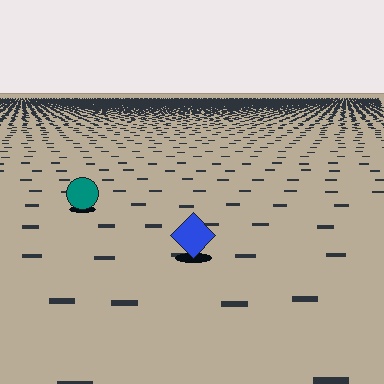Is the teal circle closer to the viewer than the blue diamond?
No. The blue diamond is closer — you can tell from the texture gradient: the ground texture is coarser near it.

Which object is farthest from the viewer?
The teal circle is farthest from the viewer. It appears smaller and the ground texture around it is denser.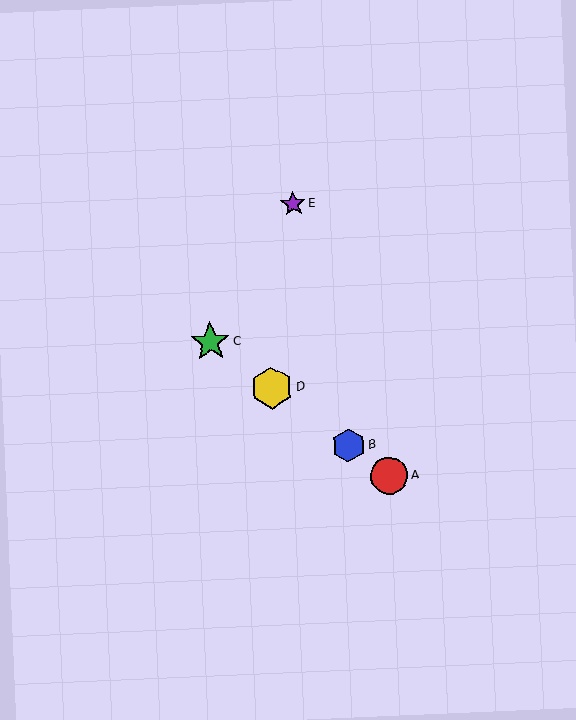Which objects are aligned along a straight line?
Objects A, B, C, D are aligned along a straight line.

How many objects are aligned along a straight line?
4 objects (A, B, C, D) are aligned along a straight line.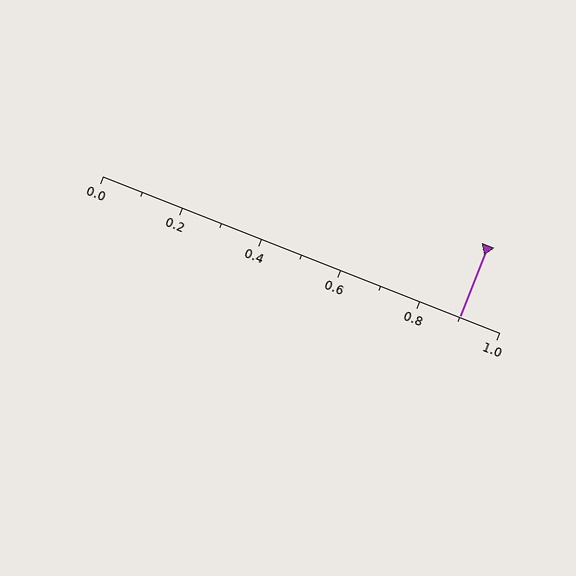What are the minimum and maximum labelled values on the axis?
The axis runs from 0.0 to 1.0.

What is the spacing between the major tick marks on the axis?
The major ticks are spaced 0.2 apart.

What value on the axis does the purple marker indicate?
The marker indicates approximately 0.9.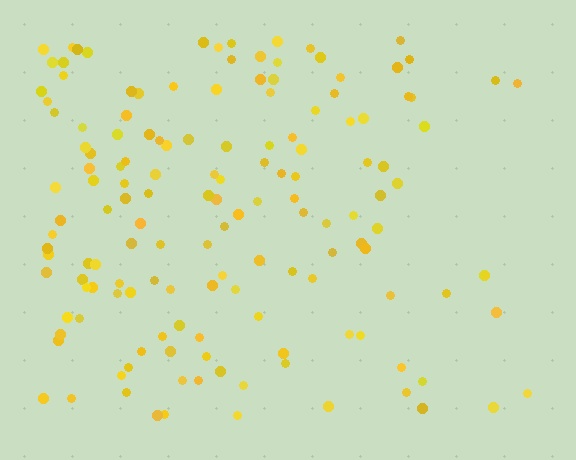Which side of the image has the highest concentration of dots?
The left.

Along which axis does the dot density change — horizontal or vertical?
Horizontal.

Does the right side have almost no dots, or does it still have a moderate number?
Still a moderate number, just noticeably fewer than the left.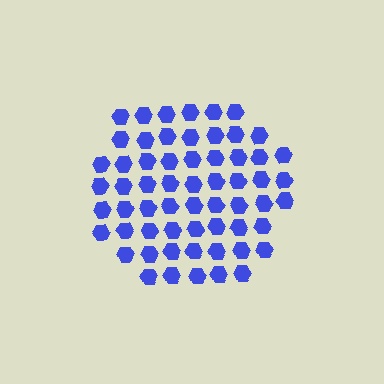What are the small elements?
The small elements are hexagons.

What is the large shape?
The large shape is a hexagon.